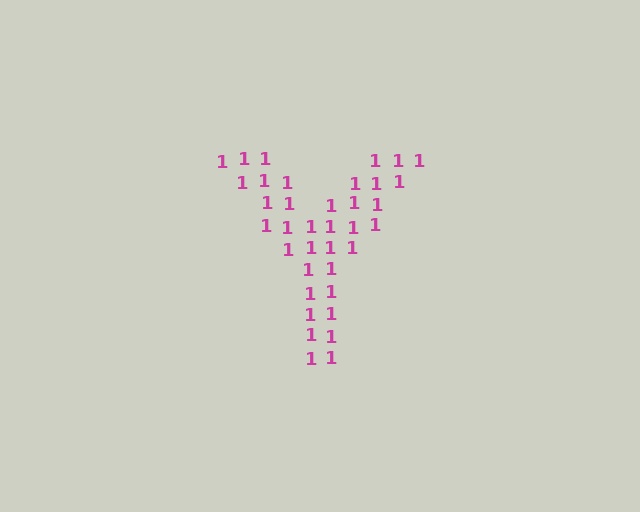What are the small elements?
The small elements are digit 1's.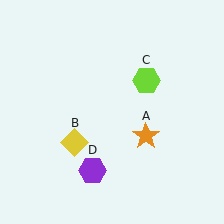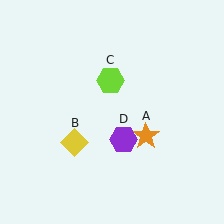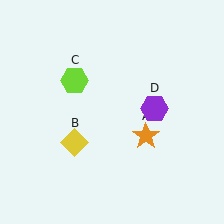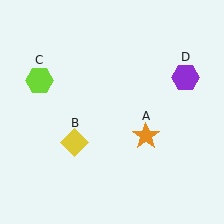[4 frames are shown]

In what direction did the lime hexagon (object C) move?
The lime hexagon (object C) moved left.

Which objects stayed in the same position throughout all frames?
Orange star (object A) and yellow diamond (object B) remained stationary.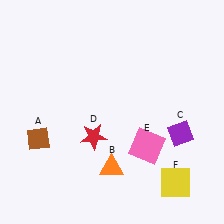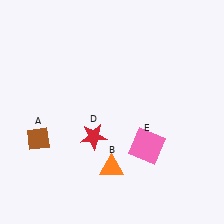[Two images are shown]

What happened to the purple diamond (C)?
The purple diamond (C) was removed in Image 2. It was in the bottom-right area of Image 1.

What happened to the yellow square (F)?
The yellow square (F) was removed in Image 2. It was in the bottom-right area of Image 1.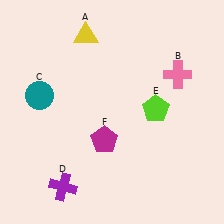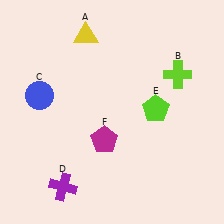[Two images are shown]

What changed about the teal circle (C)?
In Image 1, C is teal. In Image 2, it changed to blue.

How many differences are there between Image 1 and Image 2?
There are 2 differences between the two images.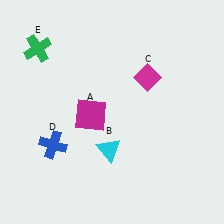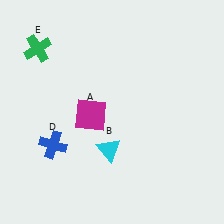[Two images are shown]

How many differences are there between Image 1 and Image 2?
There is 1 difference between the two images.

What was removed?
The magenta diamond (C) was removed in Image 2.